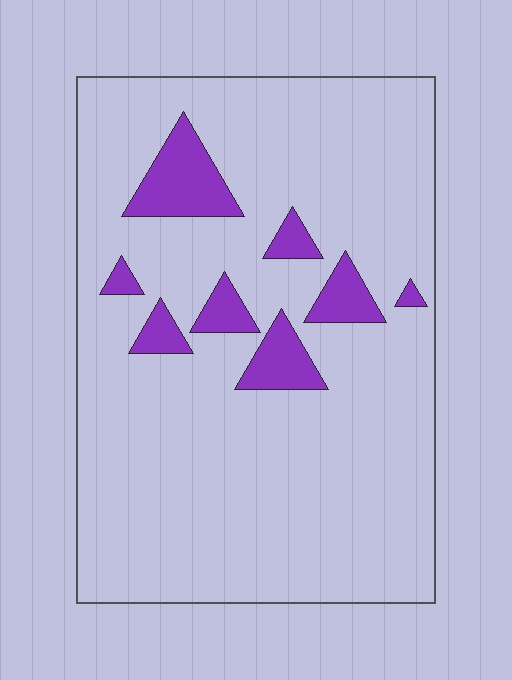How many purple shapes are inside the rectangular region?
8.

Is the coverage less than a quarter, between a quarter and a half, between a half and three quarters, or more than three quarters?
Less than a quarter.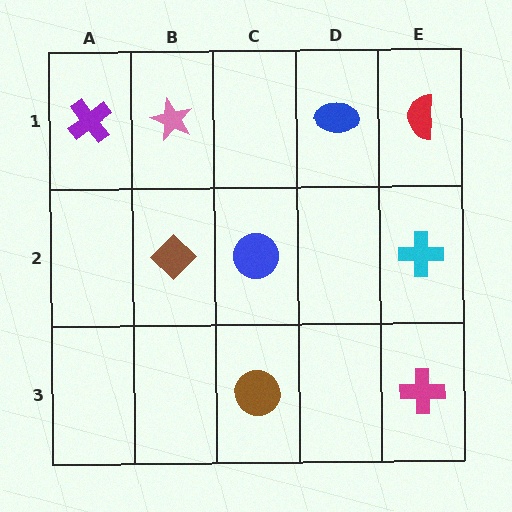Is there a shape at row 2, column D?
No, that cell is empty.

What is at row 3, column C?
A brown circle.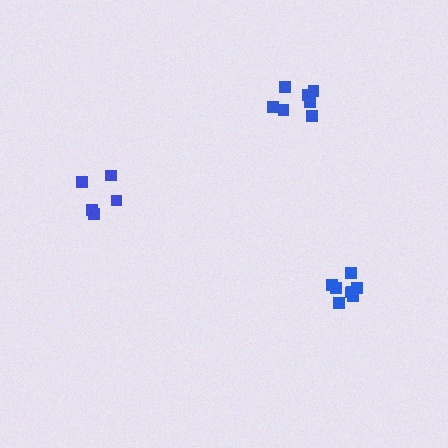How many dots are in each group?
Group 1: 5 dots, Group 2: 7 dots, Group 3: 8 dots (20 total).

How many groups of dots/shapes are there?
There are 3 groups.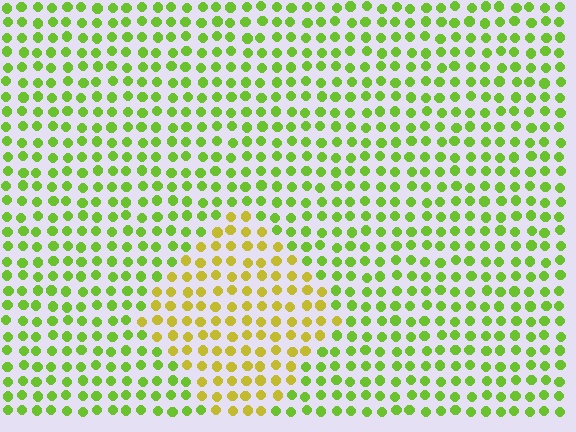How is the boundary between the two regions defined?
The boundary is defined purely by a slight shift in hue (about 39 degrees). Spacing, size, and orientation are identical on both sides.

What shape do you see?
I see a diamond.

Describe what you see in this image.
The image is filled with small lime elements in a uniform arrangement. A diamond-shaped region is visible where the elements are tinted to a slightly different hue, forming a subtle color boundary.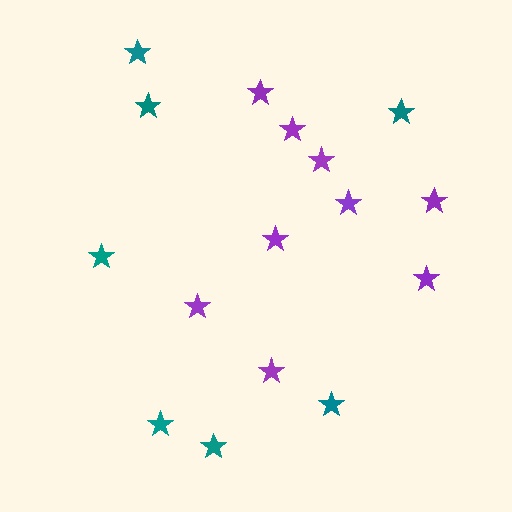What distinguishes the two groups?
There are 2 groups: one group of teal stars (7) and one group of purple stars (9).